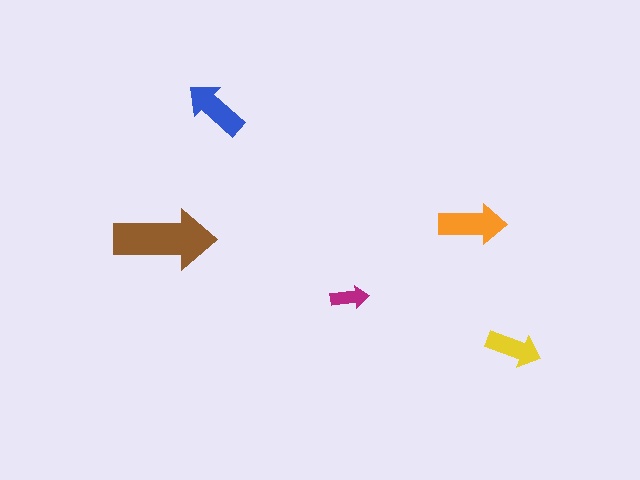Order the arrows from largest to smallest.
the brown one, the orange one, the blue one, the yellow one, the magenta one.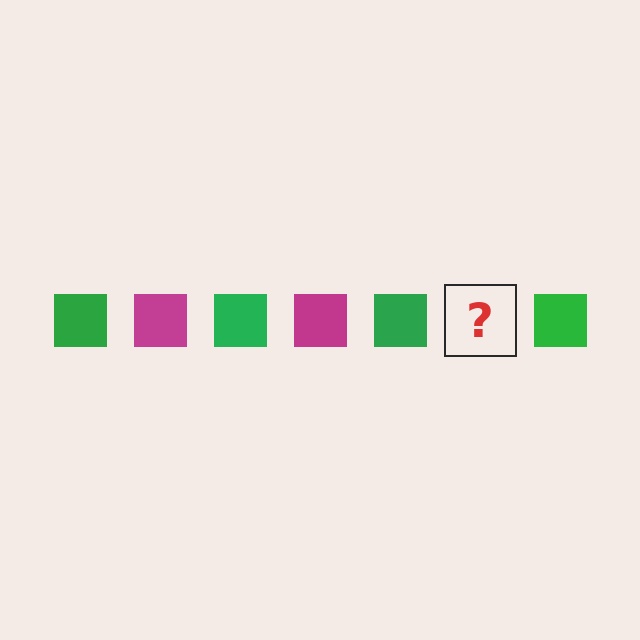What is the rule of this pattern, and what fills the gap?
The rule is that the pattern cycles through green, magenta squares. The gap should be filled with a magenta square.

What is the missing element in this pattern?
The missing element is a magenta square.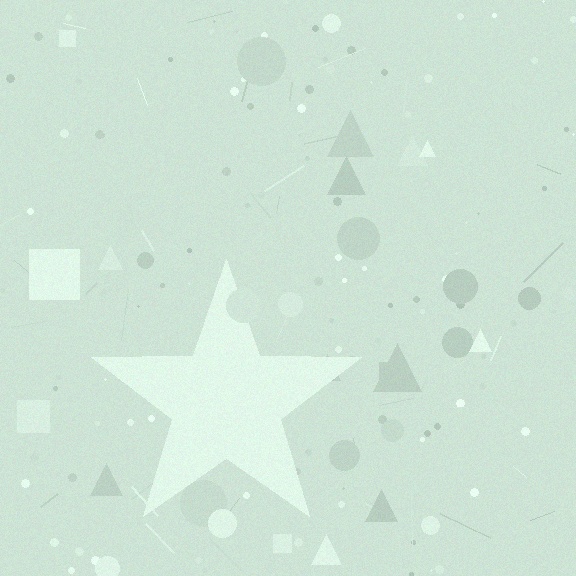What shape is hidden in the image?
A star is hidden in the image.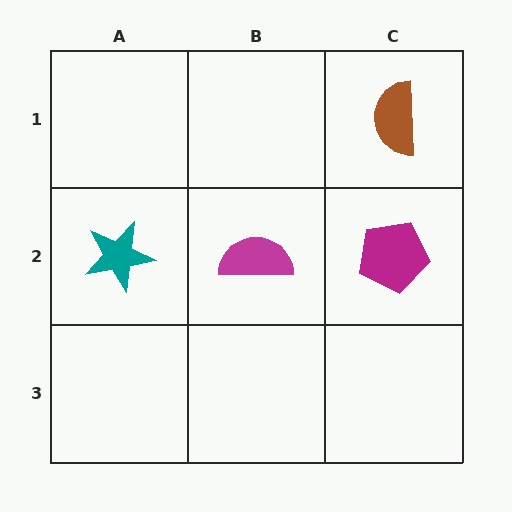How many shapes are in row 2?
3 shapes.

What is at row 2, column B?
A magenta semicircle.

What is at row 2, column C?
A magenta pentagon.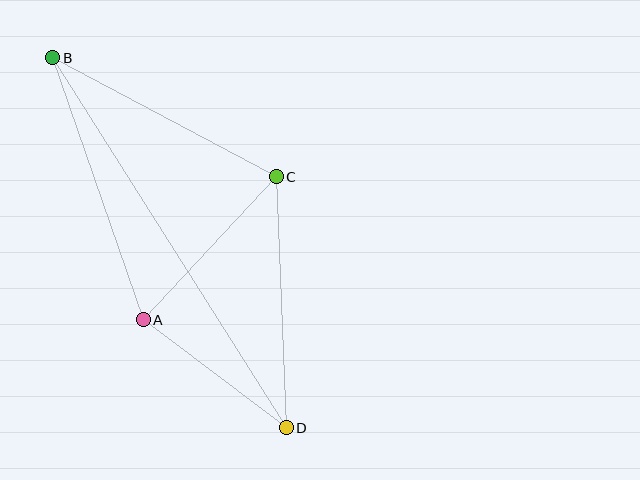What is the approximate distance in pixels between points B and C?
The distance between B and C is approximately 253 pixels.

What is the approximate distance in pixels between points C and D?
The distance between C and D is approximately 251 pixels.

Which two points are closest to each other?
Points A and D are closest to each other.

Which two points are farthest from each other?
Points B and D are farthest from each other.